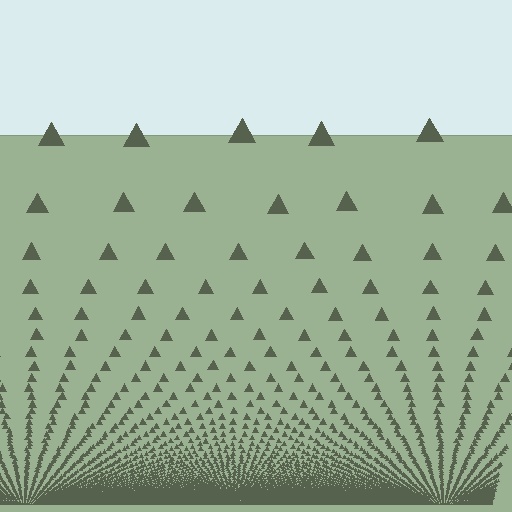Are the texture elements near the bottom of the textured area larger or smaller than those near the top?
Smaller. The gradient is inverted — elements near the bottom are smaller and denser.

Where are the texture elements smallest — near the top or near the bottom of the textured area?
Near the bottom.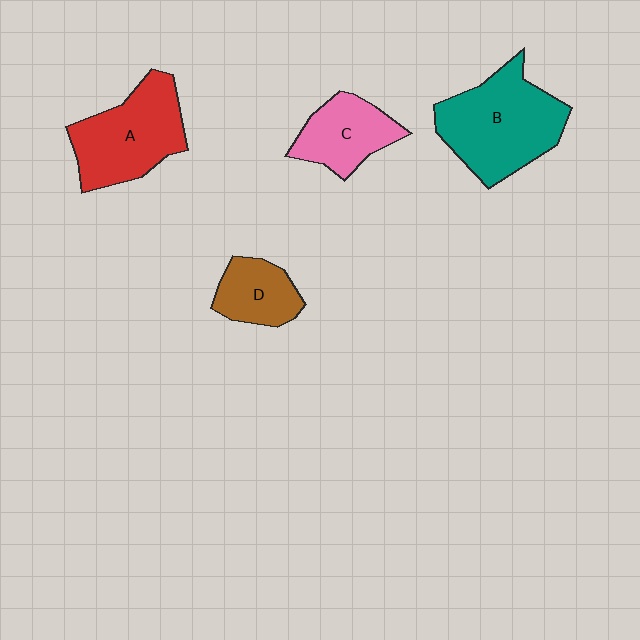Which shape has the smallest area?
Shape D (brown).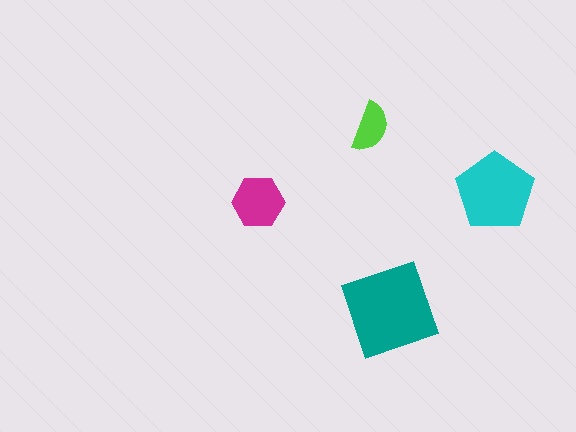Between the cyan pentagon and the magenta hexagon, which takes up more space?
The cyan pentagon.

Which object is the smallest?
The lime semicircle.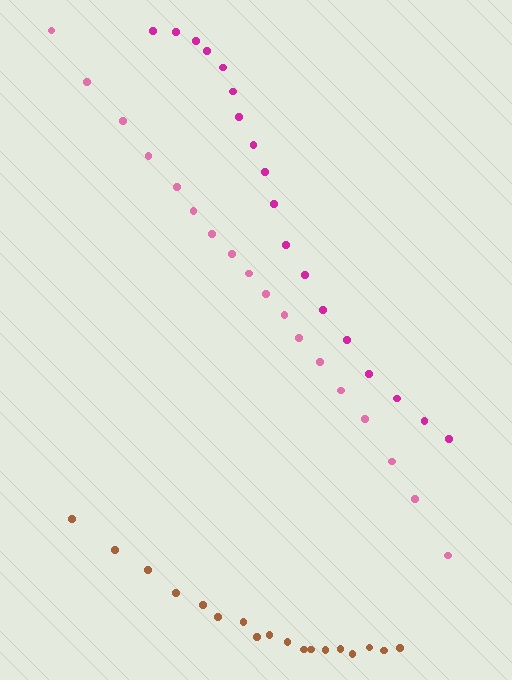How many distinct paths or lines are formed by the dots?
There are 3 distinct paths.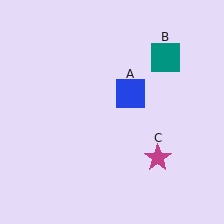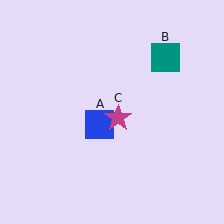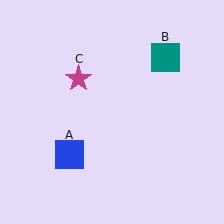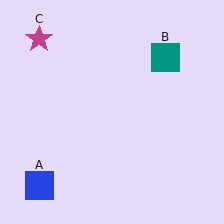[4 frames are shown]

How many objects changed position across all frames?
2 objects changed position: blue square (object A), magenta star (object C).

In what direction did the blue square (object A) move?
The blue square (object A) moved down and to the left.